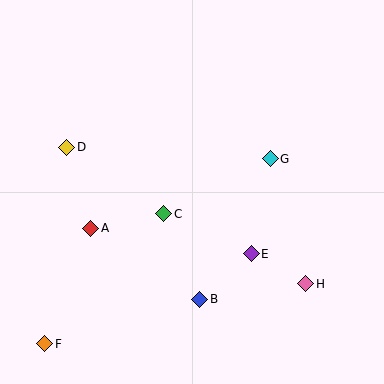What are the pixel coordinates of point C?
Point C is at (164, 214).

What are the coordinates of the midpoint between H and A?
The midpoint between H and A is at (198, 256).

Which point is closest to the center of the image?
Point C at (164, 214) is closest to the center.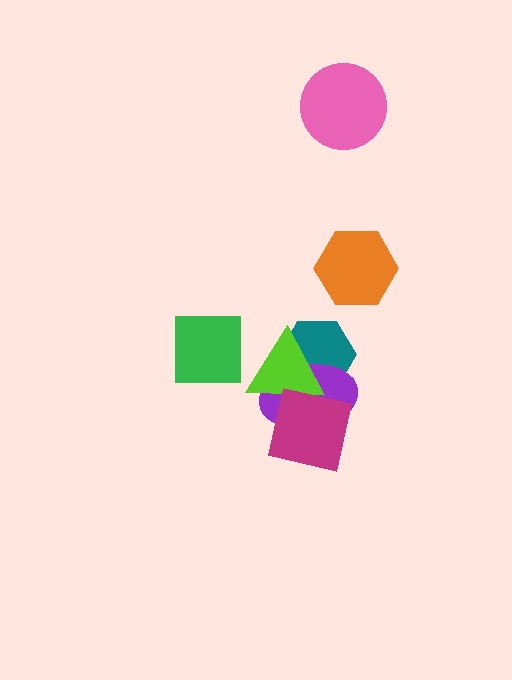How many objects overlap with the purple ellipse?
3 objects overlap with the purple ellipse.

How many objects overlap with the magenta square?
2 objects overlap with the magenta square.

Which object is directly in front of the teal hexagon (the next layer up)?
The purple ellipse is directly in front of the teal hexagon.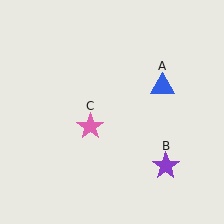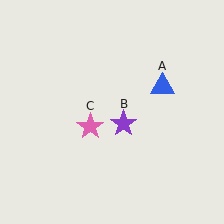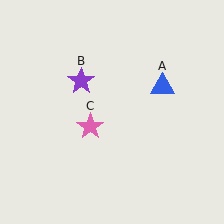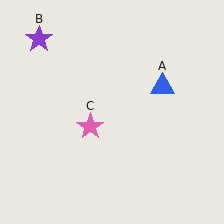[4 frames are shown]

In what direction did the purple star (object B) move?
The purple star (object B) moved up and to the left.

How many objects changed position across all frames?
1 object changed position: purple star (object B).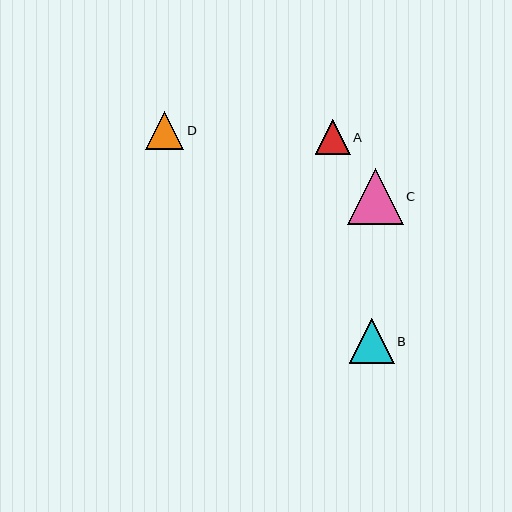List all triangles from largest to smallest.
From largest to smallest: C, B, D, A.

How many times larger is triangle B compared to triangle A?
Triangle B is approximately 1.3 times the size of triangle A.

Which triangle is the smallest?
Triangle A is the smallest with a size of approximately 35 pixels.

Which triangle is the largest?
Triangle C is the largest with a size of approximately 56 pixels.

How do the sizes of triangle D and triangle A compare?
Triangle D and triangle A are approximately the same size.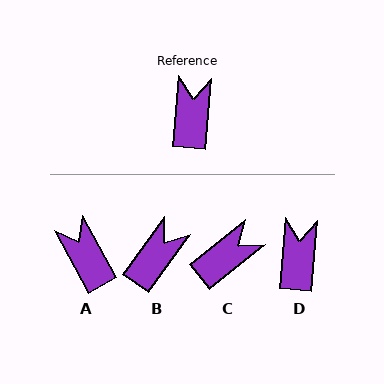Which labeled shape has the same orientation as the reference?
D.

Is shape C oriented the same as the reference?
No, it is off by about 47 degrees.